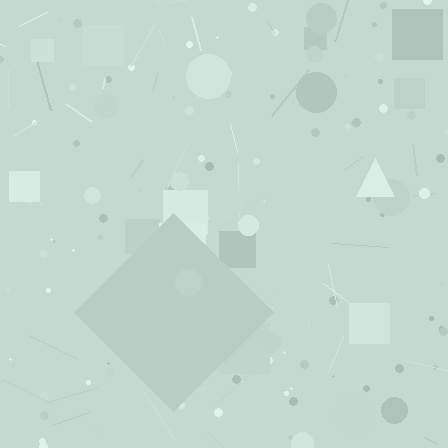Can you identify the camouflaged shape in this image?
The camouflaged shape is a diamond.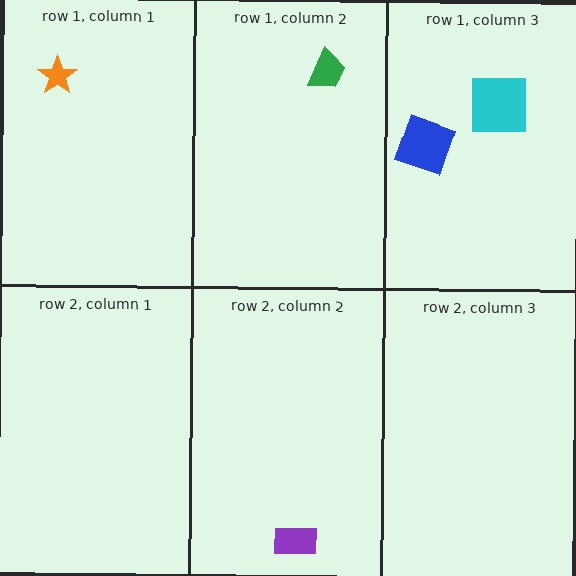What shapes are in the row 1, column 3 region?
The blue diamond, the cyan square.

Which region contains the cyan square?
The row 1, column 3 region.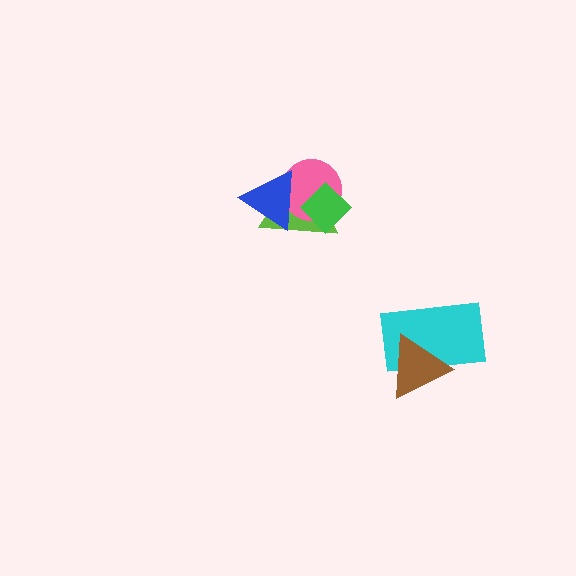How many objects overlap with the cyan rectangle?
1 object overlaps with the cyan rectangle.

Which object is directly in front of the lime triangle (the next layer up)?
The pink circle is directly in front of the lime triangle.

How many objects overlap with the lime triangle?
3 objects overlap with the lime triangle.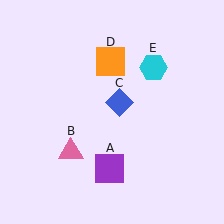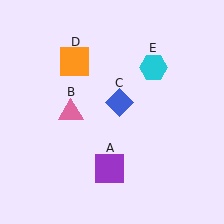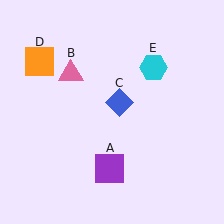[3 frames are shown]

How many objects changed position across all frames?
2 objects changed position: pink triangle (object B), orange square (object D).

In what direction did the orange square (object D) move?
The orange square (object D) moved left.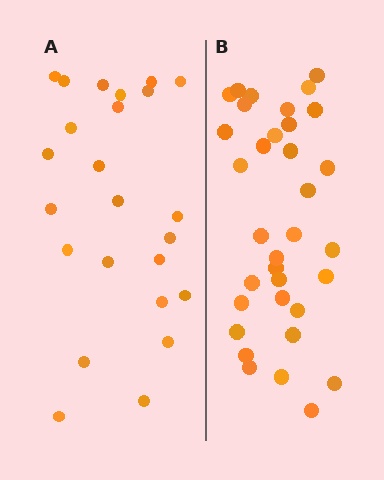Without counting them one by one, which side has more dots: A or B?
Region B (the right region) has more dots.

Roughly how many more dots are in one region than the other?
Region B has roughly 10 or so more dots than region A.